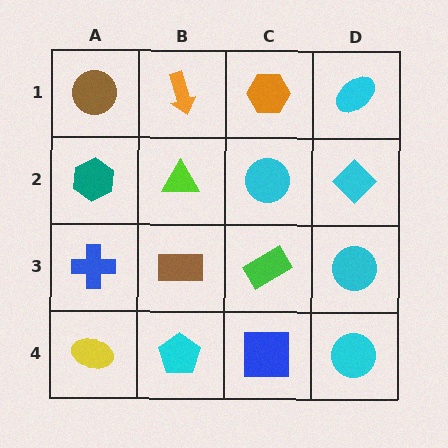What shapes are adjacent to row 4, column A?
A blue cross (row 3, column A), a cyan pentagon (row 4, column B).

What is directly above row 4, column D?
A cyan circle.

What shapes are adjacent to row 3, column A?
A teal hexagon (row 2, column A), a yellow ellipse (row 4, column A), a brown rectangle (row 3, column B).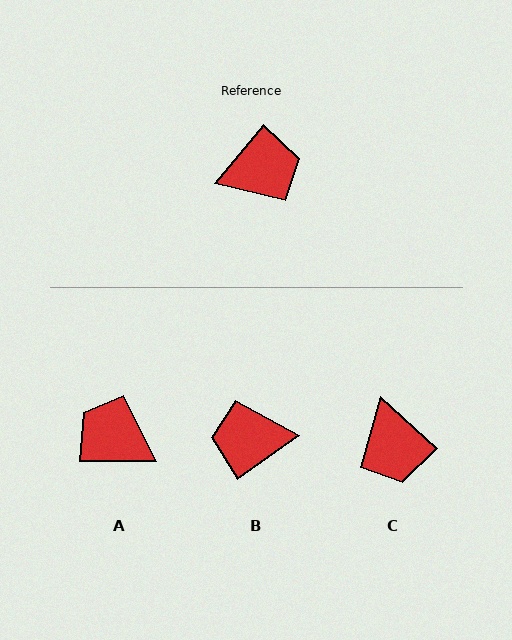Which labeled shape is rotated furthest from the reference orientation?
B, about 165 degrees away.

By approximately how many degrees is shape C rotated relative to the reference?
Approximately 92 degrees clockwise.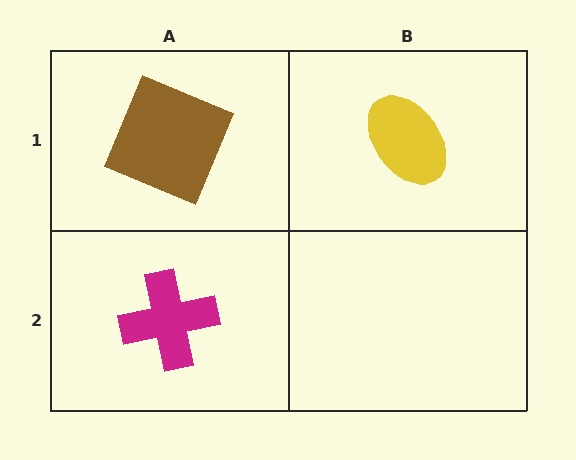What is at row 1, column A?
A brown square.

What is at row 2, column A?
A magenta cross.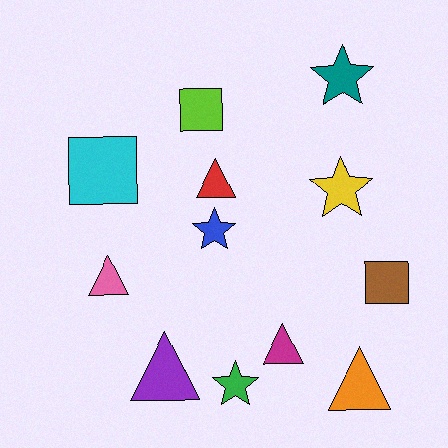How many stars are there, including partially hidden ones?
There are 4 stars.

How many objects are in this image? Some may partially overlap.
There are 12 objects.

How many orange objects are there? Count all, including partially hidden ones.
There is 1 orange object.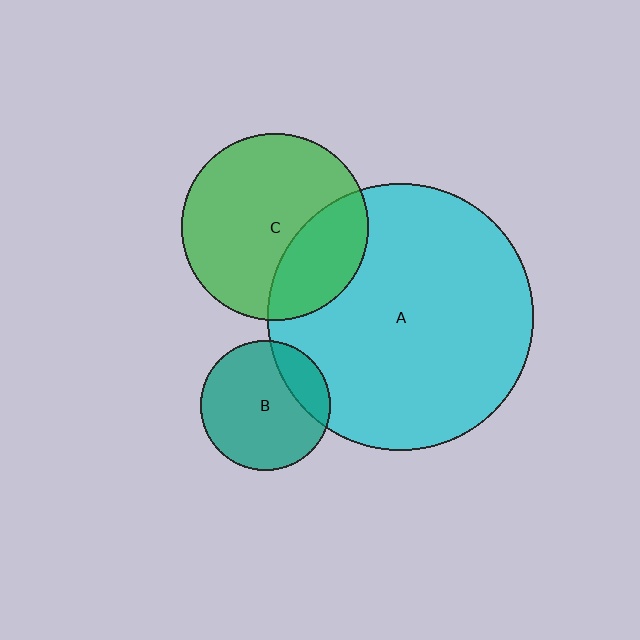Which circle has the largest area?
Circle A (cyan).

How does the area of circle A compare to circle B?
Approximately 4.2 times.